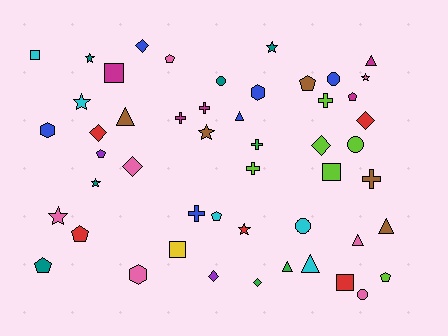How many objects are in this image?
There are 50 objects.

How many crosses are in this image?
There are 7 crosses.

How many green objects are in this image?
There are 3 green objects.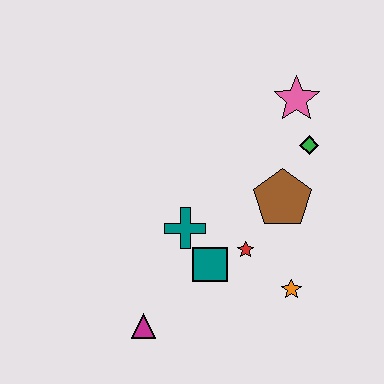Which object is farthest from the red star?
The pink star is farthest from the red star.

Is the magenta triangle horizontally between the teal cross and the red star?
No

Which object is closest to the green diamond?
The pink star is closest to the green diamond.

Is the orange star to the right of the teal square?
Yes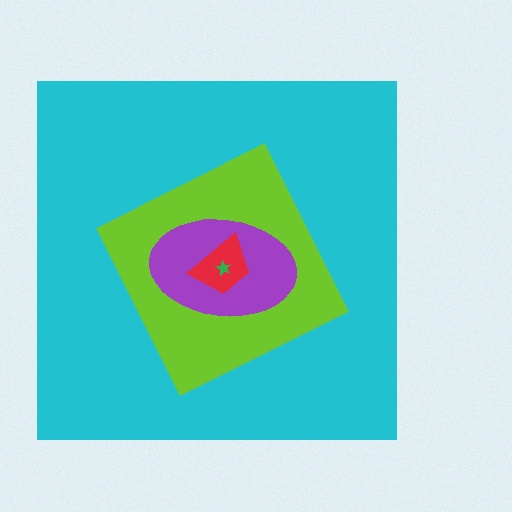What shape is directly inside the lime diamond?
The purple ellipse.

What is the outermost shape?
The cyan square.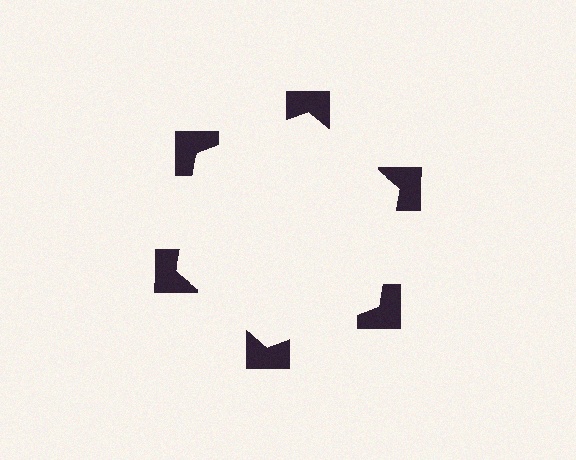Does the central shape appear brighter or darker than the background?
It typically appears slightly brighter than the background, even though no actual brightness change is drawn.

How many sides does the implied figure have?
6 sides.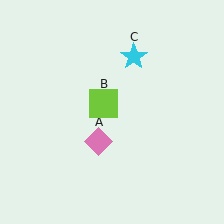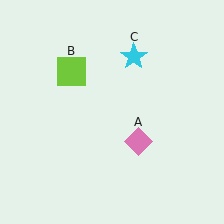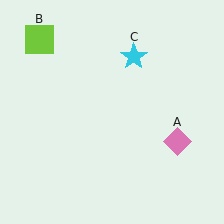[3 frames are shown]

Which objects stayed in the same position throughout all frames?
Cyan star (object C) remained stationary.